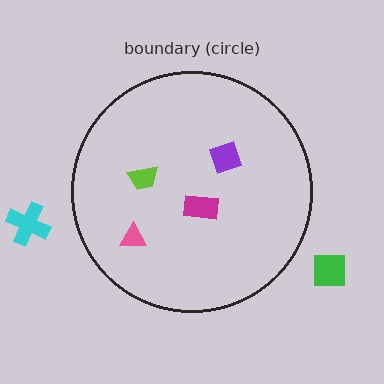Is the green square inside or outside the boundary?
Outside.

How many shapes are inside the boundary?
4 inside, 2 outside.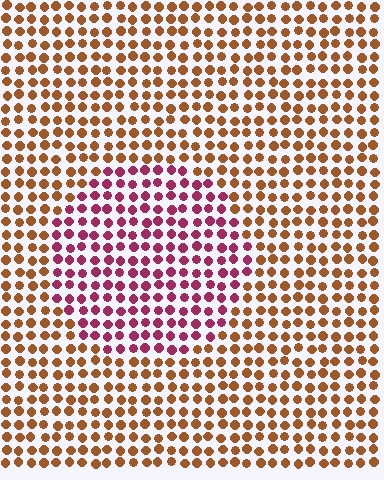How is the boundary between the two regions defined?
The boundary is defined purely by a slight shift in hue (about 53 degrees). Spacing, size, and orientation are identical on both sides.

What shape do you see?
I see a circle.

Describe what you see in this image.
The image is filled with small brown elements in a uniform arrangement. A circle-shaped region is visible where the elements are tinted to a slightly different hue, forming a subtle color boundary.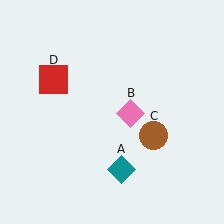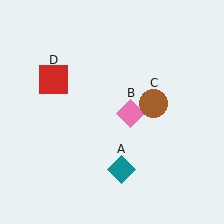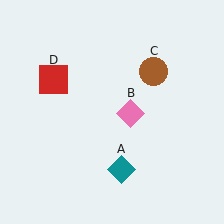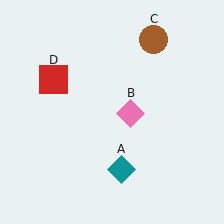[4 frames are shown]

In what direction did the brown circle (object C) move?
The brown circle (object C) moved up.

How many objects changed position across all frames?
1 object changed position: brown circle (object C).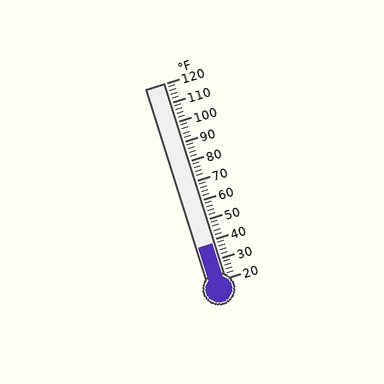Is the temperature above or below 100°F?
The temperature is below 100°F.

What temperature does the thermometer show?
The thermometer shows approximately 38°F.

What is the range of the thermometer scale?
The thermometer scale ranges from 20°F to 120°F.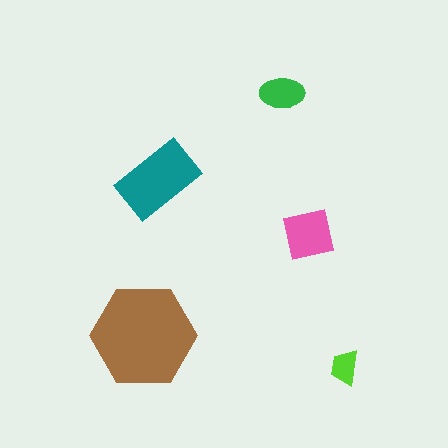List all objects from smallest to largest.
The lime trapezoid, the green ellipse, the pink square, the teal rectangle, the brown hexagon.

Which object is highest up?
The green ellipse is topmost.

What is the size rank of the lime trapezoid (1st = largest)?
5th.